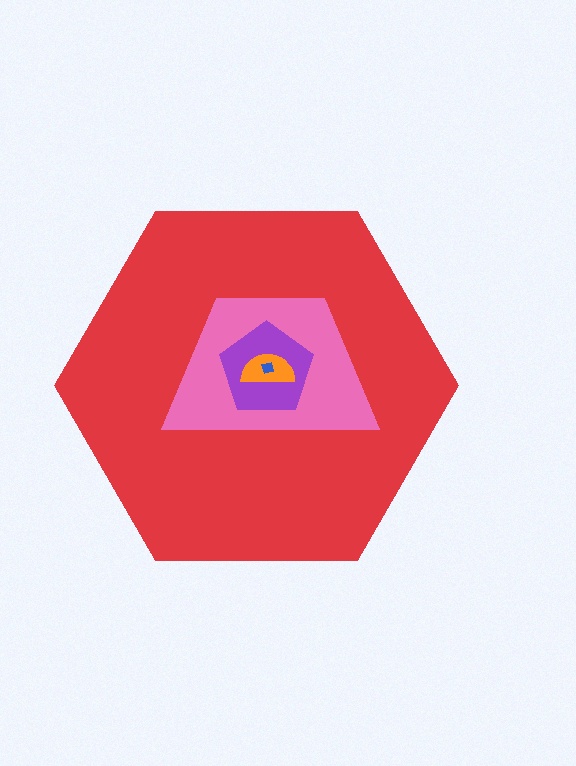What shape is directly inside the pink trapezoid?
The purple pentagon.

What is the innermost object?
The blue diamond.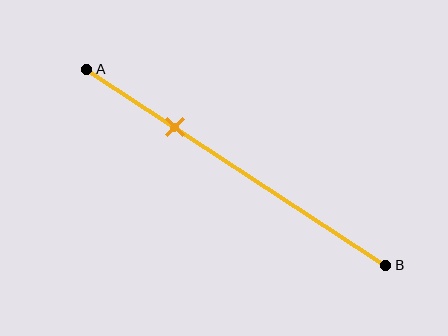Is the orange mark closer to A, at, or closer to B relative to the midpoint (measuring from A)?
The orange mark is closer to point A than the midpoint of segment AB.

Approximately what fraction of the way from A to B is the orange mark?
The orange mark is approximately 30% of the way from A to B.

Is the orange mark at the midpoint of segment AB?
No, the mark is at about 30% from A, not at the 50% midpoint.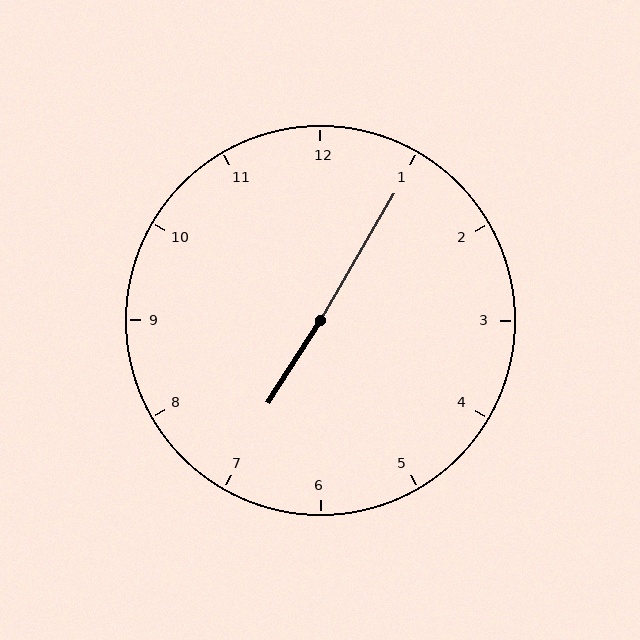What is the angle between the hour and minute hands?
Approximately 178 degrees.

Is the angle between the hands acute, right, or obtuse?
It is obtuse.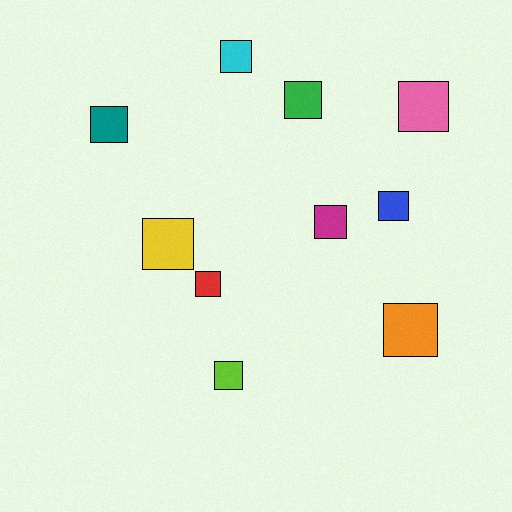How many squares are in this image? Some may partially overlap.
There are 10 squares.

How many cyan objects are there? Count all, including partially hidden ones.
There is 1 cyan object.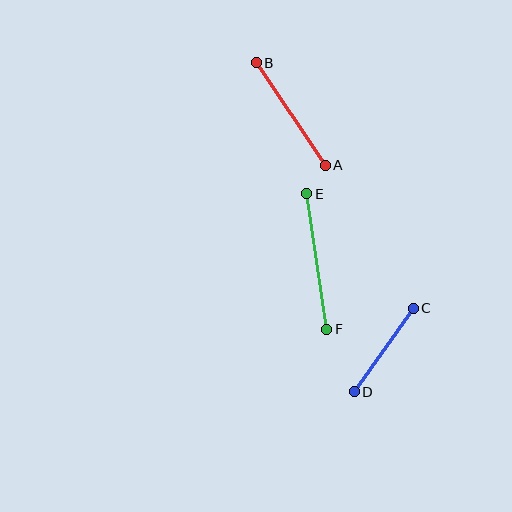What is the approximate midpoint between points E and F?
The midpoint is at approximately (317, 261) pixels.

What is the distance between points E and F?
The distance is approximately 137 pixels.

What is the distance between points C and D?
The distance is approximately 103 pixels.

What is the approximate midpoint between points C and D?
The midpoint is at approximately (384, 350) pixels.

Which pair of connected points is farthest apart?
Points E and F are farthest apart.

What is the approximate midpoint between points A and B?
The midpoint is at approximately (291, 114) pixels.